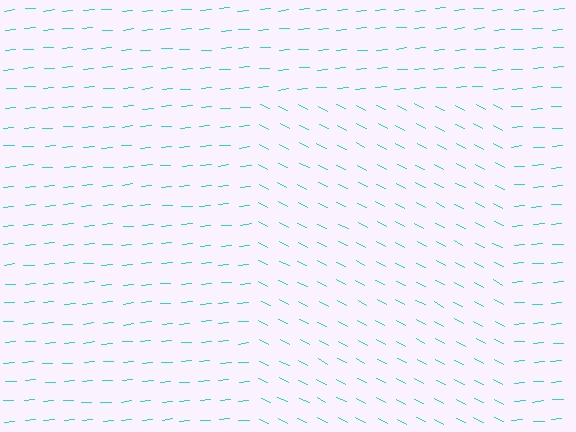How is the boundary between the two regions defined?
The boundary is defined purely by a change in line orientation (approximately 32 degrees difference). All lines are the same color and thickness.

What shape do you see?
I see a rectangle.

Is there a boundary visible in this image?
Yes, there is a texture boundary formed by a change in line orientation.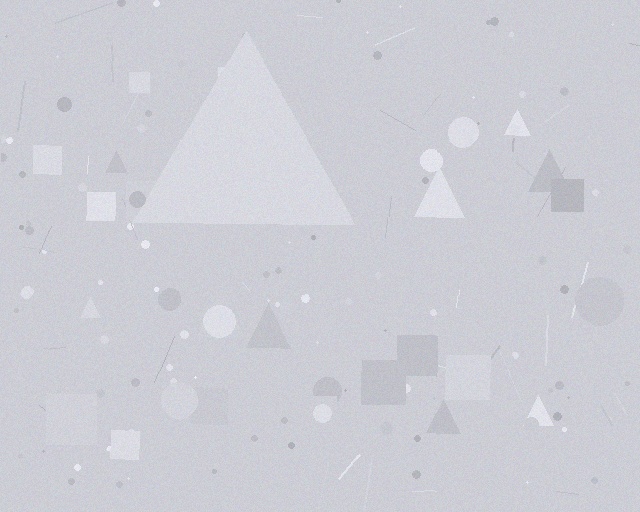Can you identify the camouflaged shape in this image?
The camouflaged shape is a triangle.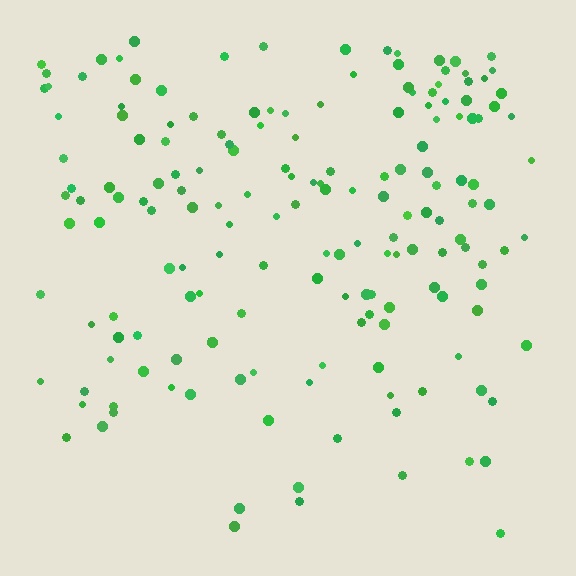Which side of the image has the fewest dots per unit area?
The bottom.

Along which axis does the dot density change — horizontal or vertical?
Vertical.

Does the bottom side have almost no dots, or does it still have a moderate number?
Still a moderate number, just noticeably fewer than the top.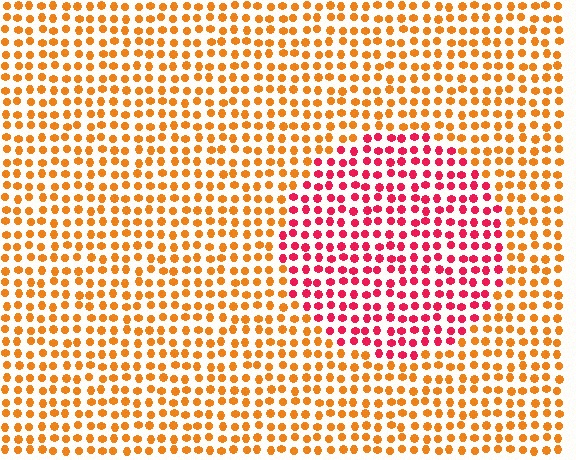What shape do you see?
I see a circle.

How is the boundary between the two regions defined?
The boundary is defined purely by a slight shift in hue (about 47 degrees). Spacing, size, and orientation are identical on both sides.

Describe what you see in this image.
The image is filled with small orange elements in a uniform arrangement. A circle-shaped region is visible where the elements are tinted to a slightly different hue, forming a subtle color boundary.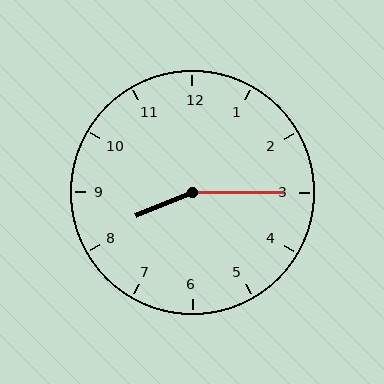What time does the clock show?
8:15.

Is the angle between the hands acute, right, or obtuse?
It is obtuse.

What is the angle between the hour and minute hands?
Approximately 158 degrees.